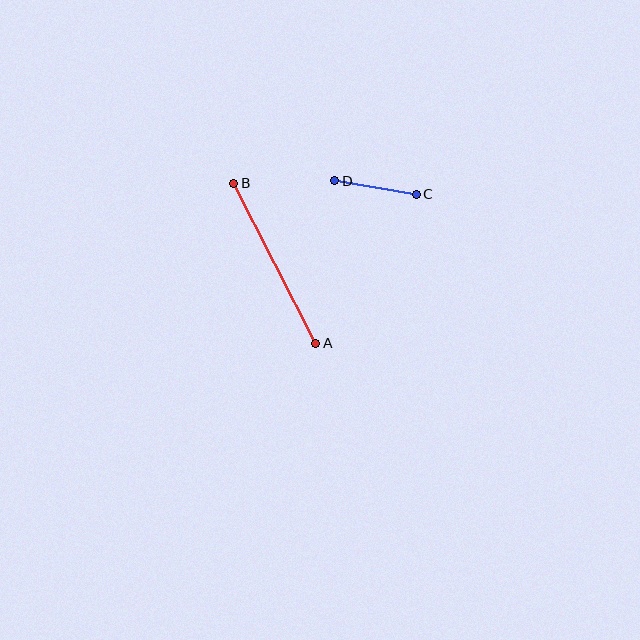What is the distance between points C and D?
The distance is approximately 82 pixels.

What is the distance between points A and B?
The distance is approximately 180 pixels.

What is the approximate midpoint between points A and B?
The midpoint is at approximately (275, 263) pixels.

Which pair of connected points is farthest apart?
Points A and B are farthest apart.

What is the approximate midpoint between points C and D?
The midpoint is at approximately (375, 188) pixels.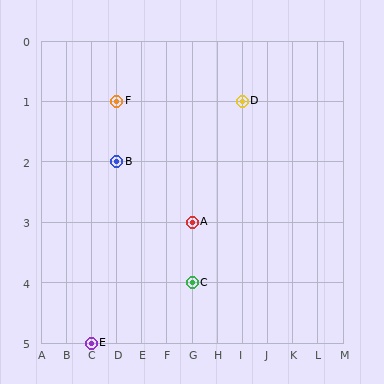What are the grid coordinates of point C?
Point C is at grid coordinates (G, 4).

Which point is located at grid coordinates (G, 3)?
Point A is at (G, 3).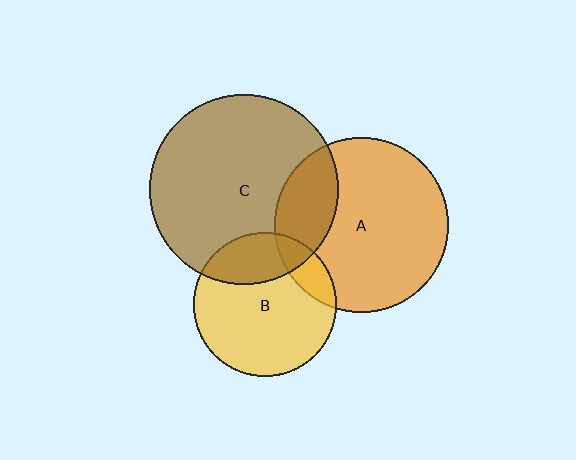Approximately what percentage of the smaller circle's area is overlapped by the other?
Approximately 25%.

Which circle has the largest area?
Circle C (brown).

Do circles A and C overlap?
Yes.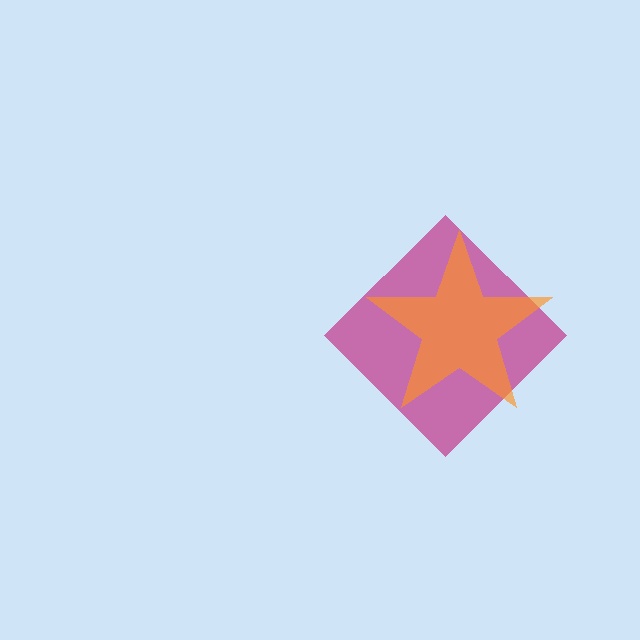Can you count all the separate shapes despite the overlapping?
Yes, there are 2 separate shapes.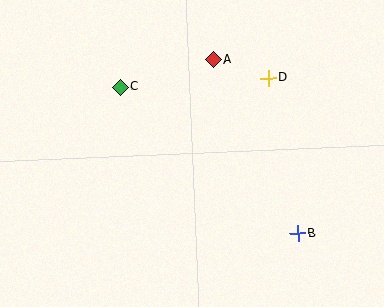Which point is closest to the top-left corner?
Point C is closest to the top-left corner.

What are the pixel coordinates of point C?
Point C is at (121, 87).